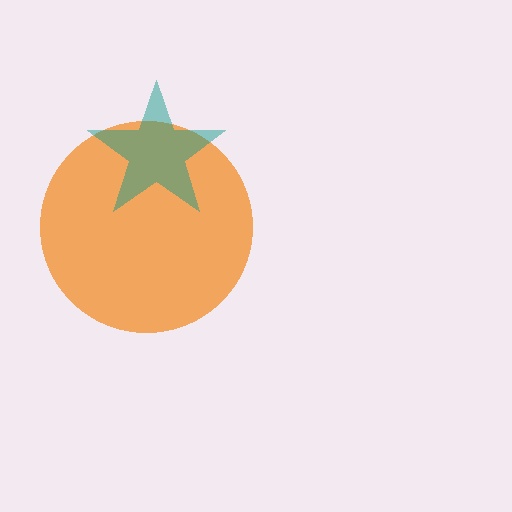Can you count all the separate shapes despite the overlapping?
Yes, there are 2 separate shapes.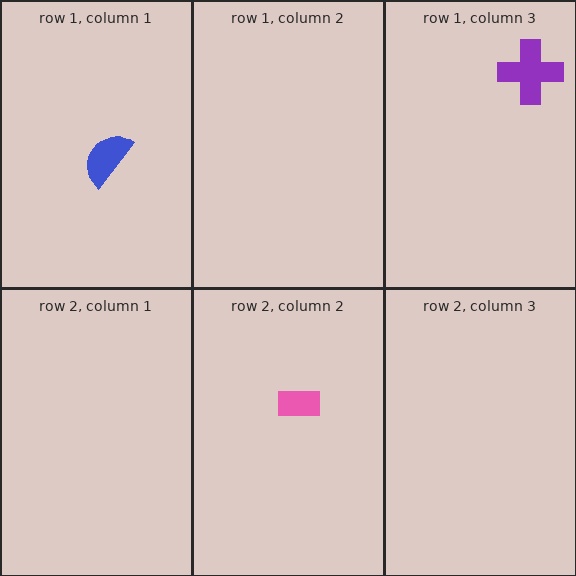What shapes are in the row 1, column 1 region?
The blue semicircle.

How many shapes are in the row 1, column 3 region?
1.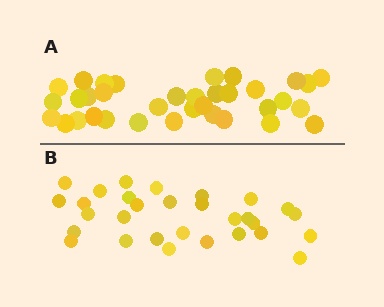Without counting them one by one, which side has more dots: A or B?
Region A (the top region) has more dots.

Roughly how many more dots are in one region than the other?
Region A has about 5 more dots than region B.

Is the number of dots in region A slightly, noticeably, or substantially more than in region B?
Region A has only slightly more — the two regions are fairly close. The ratio is roughly 1.2 to 1.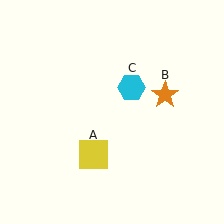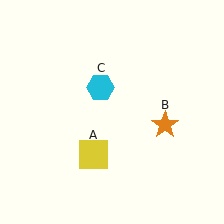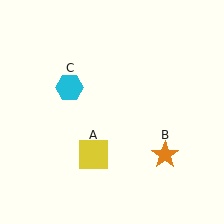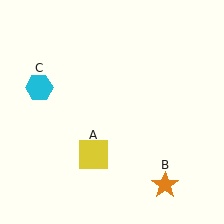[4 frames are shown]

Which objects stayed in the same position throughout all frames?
Yellow square (object A) remained stationary.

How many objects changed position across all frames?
2 objects changed position: orange star (object B), cyan hexagon (object C).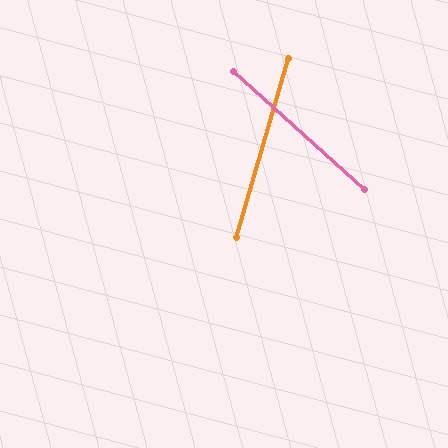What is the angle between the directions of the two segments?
Approximately 64 degrees.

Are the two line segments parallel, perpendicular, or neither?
Neither parallel nor perpendicular — they differ by about 64°.